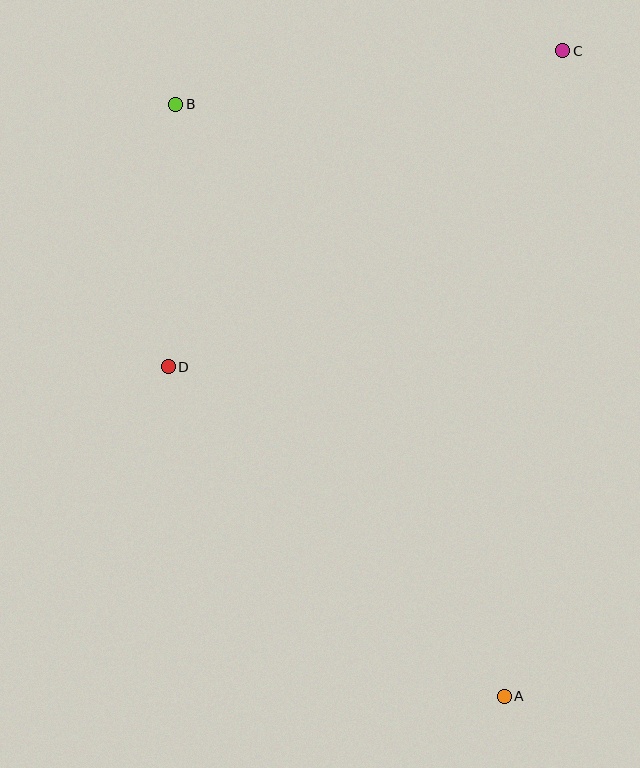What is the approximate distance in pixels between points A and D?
The distance between A and D is approximately 471 pixels.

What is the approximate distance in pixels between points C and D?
The distance between C and D is approximately 506 pixels.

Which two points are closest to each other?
Points B and D are closest to each other.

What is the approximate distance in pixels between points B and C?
The distance between B and C is approximately 391 pixels.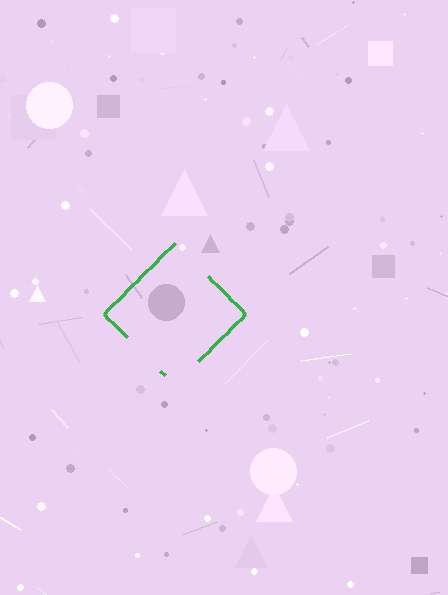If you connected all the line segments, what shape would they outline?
They would outline a diamond.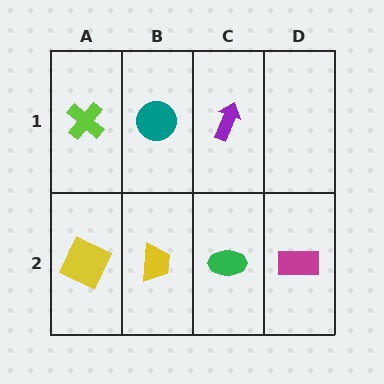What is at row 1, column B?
A teal circle.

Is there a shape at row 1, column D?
No, that cell is empty.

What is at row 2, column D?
A magenta rectangle.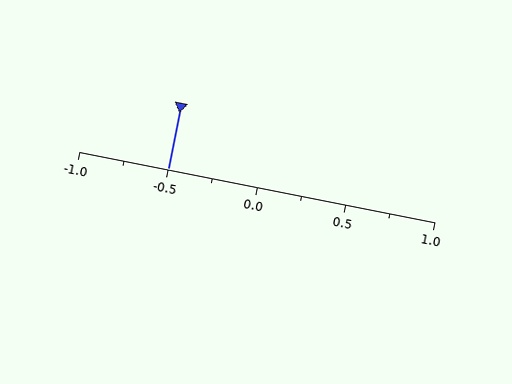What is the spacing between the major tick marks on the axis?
The major ticks are spaced 0.5 apart.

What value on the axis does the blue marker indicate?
The marker indicates approximately -0.5.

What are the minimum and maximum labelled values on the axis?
The axis runs from -1.0 to 1.0.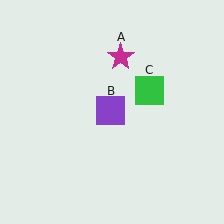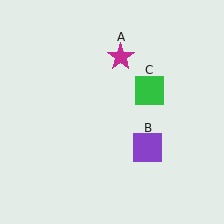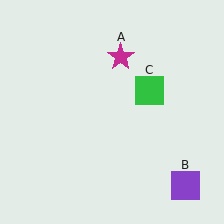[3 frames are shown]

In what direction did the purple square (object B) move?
The purple square (object B) moved down and to the right.